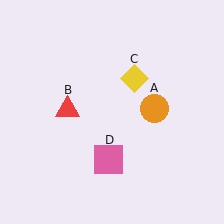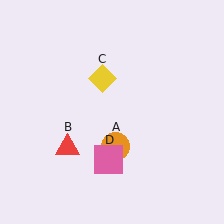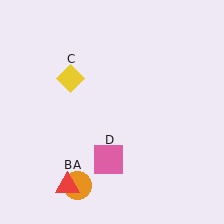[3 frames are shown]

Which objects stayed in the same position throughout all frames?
Pink square (object D) remained stationary.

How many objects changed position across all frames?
3 objects changed position: orange circle (object A), red triangle (object B), yellow diamond (object C).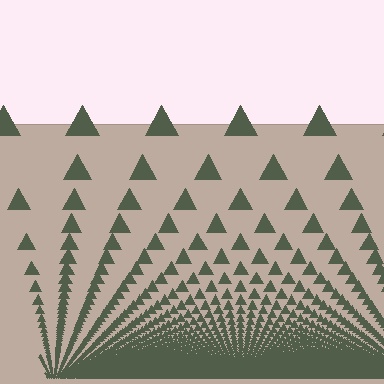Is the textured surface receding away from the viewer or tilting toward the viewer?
The surface appears to tilt toward the viewer. Texture elements get larger and sparser toward the top.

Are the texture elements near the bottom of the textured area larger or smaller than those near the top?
Smaller. The gradient is inverted — elements near the bottom are smaller and denser.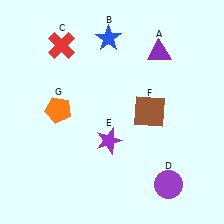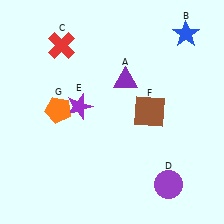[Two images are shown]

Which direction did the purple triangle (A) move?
The purple triangle (A) moved left.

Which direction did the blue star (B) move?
The blue star (B) moved right.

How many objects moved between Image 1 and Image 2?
3 objects moved between the two images.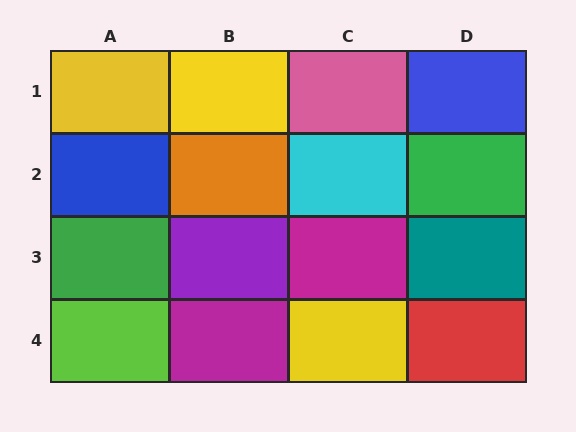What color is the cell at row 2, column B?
Orange.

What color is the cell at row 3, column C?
Magenta.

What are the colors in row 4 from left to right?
Lime, magenta, yellow, red.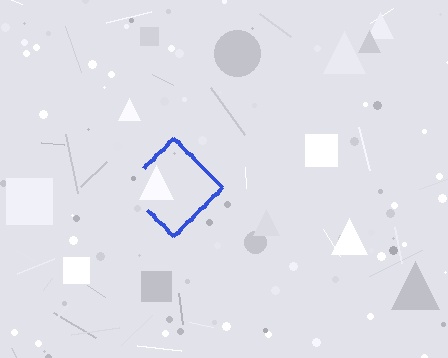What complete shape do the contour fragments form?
The contour fragments form a diamond.